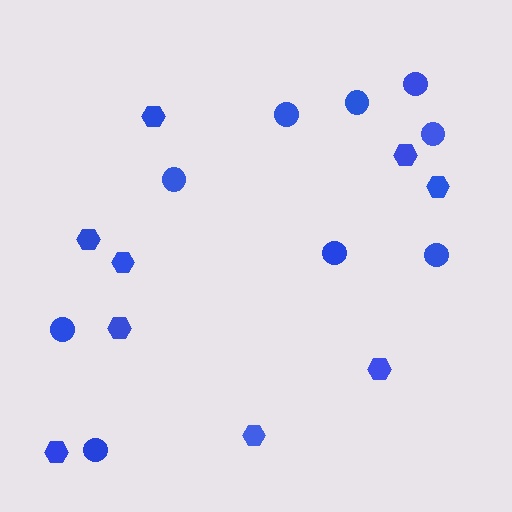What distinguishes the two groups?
There are 2 groups: one group of hexagons (9) and one group of circles (9).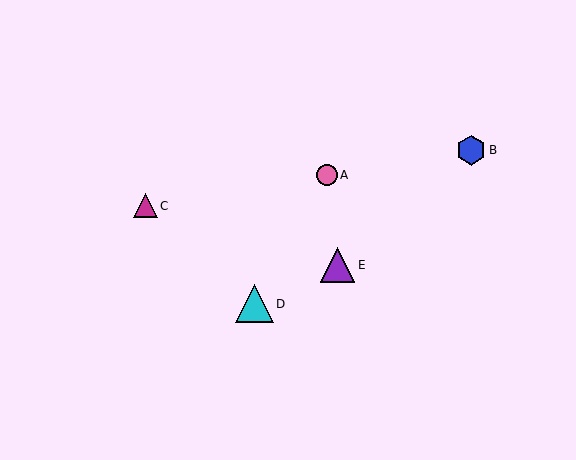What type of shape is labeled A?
Shape A is a pink circle.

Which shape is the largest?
The cyan triangle (labeled D) is the largest.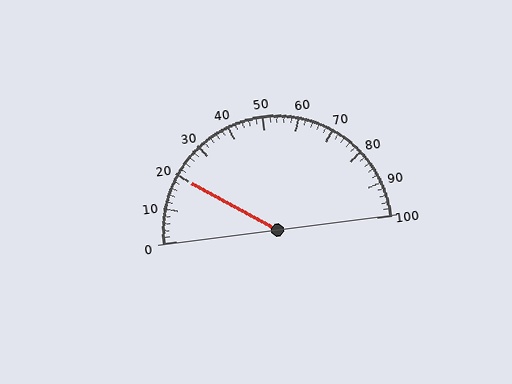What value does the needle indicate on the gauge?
The needle indicates approximately 20.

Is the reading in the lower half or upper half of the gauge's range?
The reading is in the lower half of the range (0 to 100).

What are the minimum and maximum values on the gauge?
The gauge ranges from 0 to 100.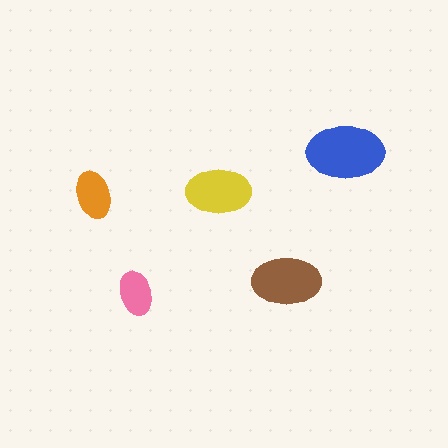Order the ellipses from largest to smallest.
the blue one, the brown one, the yellow one, the orange one, the pink one.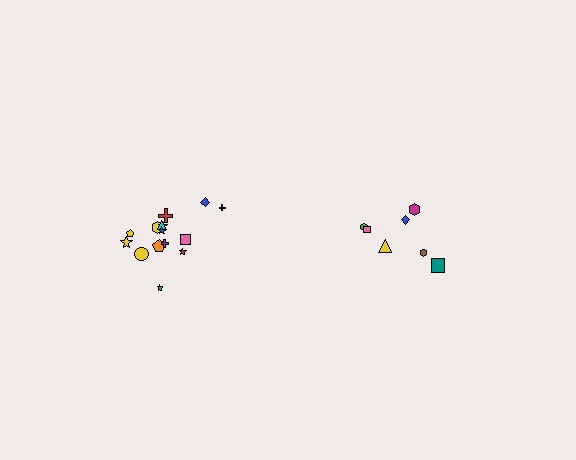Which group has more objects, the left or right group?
The left group.